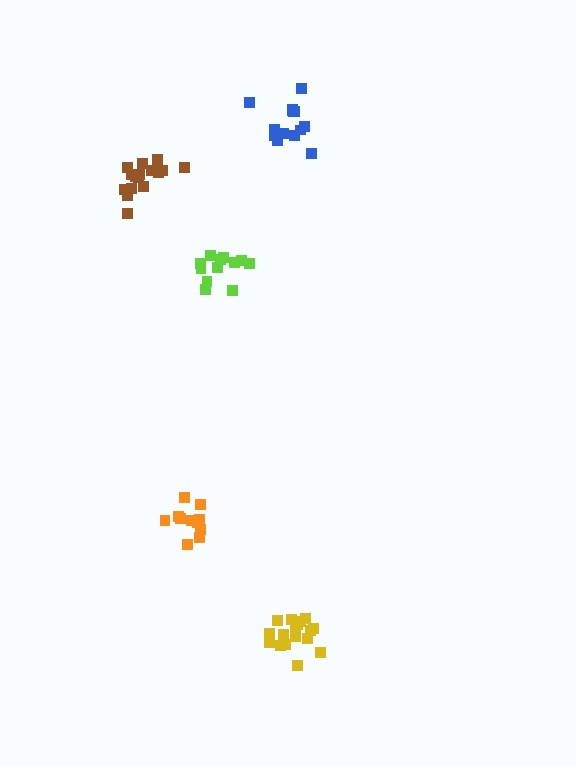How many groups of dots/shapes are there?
There are 5 groups.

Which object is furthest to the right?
The yellow cluster is rightmost.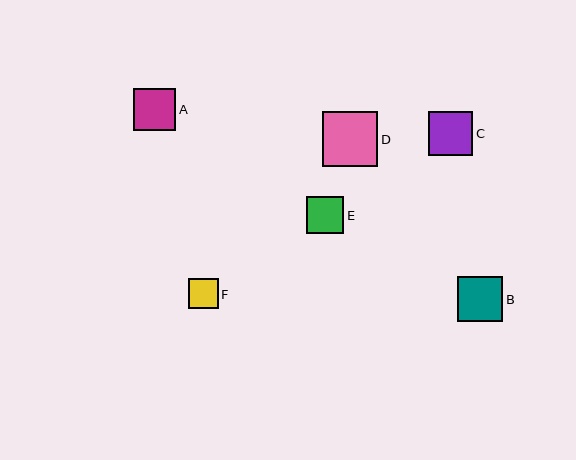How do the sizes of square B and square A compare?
Square B and square A are approximately the same size.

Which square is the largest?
Square D is the largest with a size of approximately 55 pixels.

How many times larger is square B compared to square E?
Square B is approximately 1.2 times the size of square E.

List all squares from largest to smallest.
From largest to smallest: D, B, C, A, E, F.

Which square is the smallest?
Square F is the smallest with a size of approximately 29 pixels.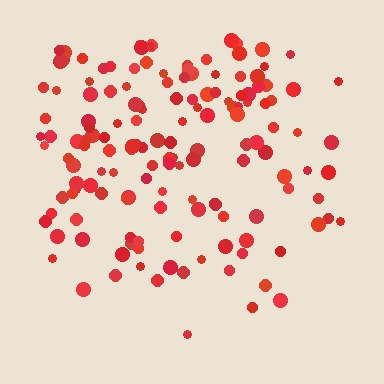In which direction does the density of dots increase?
From bottom to top, with the top side densest.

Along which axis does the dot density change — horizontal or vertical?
Vertical.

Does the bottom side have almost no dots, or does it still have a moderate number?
Still a moderate number, just noticeably fewer than the top.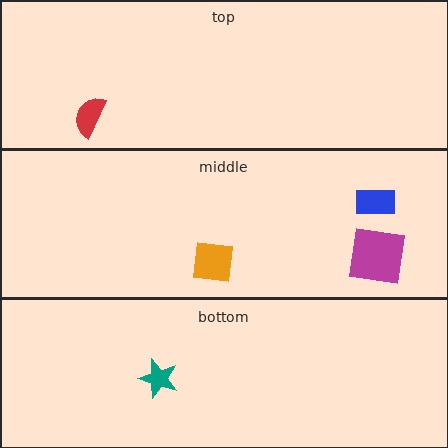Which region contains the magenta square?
The middle region.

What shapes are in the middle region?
The magenta square, the blue rectangle, the orange square.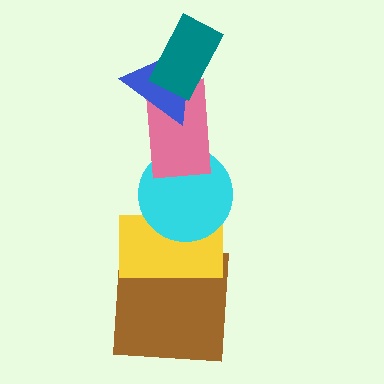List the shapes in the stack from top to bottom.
From top to bottom: the teal rectangle, the blue triangle, the pink rectangle, the cyan circle, the yellow rectangle, the brown square.